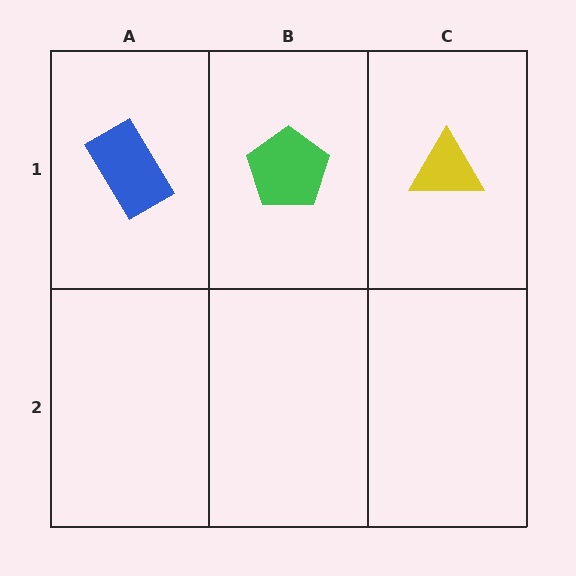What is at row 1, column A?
A blue rectangle.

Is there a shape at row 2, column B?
No, that cell is empty.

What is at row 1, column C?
A yellow triangle.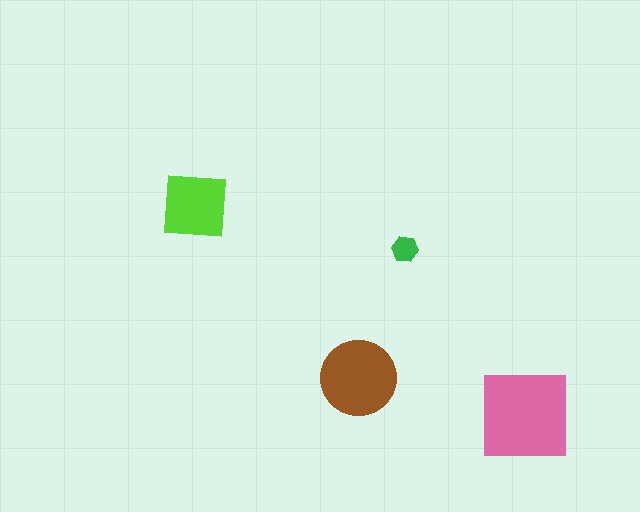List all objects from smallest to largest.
The green hexagon, the lime square, the brown circle, the pink square.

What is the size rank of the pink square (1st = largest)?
1st.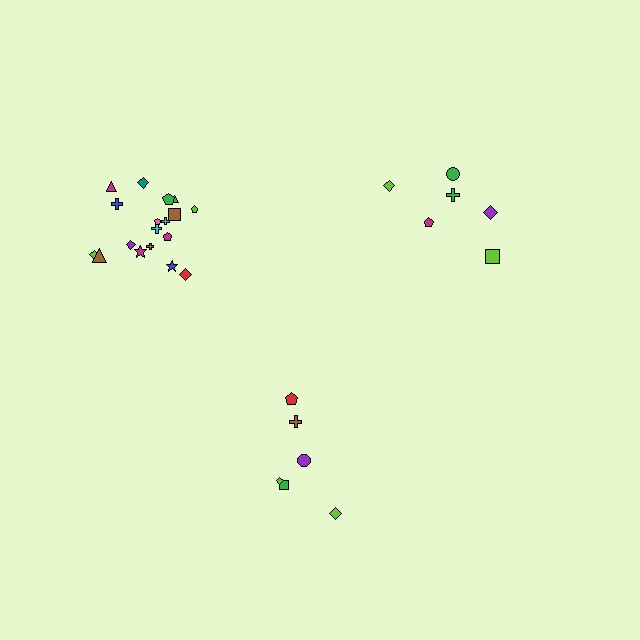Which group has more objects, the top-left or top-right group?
The top-left group.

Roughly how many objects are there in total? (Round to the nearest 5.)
Roughly 30 objects in total.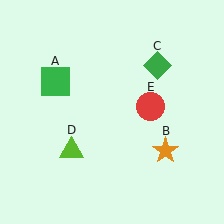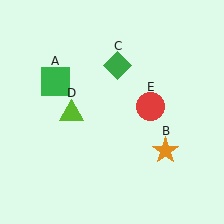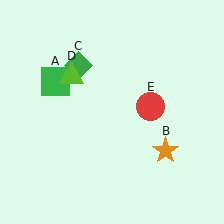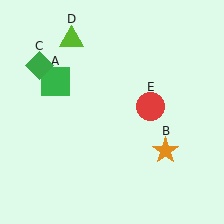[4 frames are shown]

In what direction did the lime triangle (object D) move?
The lime triangle (object D) moved up.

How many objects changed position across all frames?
2 objects changed position: green diamond (object C), lime triangle (object D).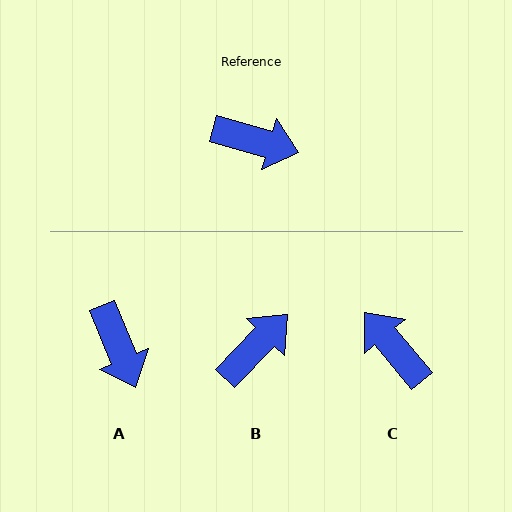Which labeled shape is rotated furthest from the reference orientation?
C, about 146 degrees away.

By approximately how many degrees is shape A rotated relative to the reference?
Approximately 52 degrees clockwise.